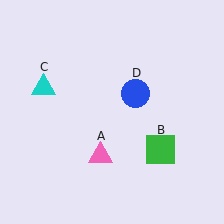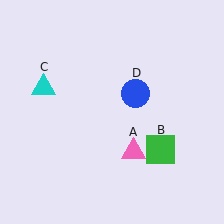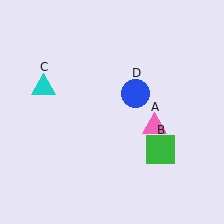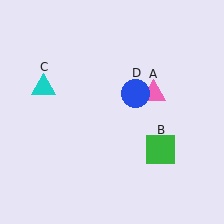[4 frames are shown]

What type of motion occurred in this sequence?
The pink triangle (object A) rotated counterclockwise around the center of the scene.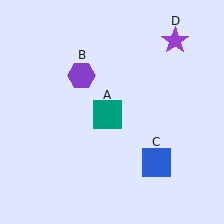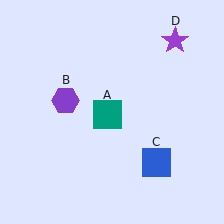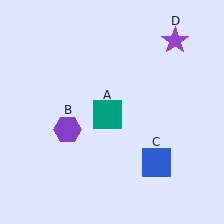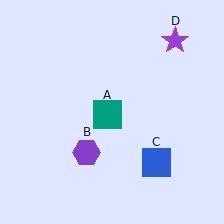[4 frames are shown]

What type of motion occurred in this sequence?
The purple hexagon (object B) rotated counterclockwise around the center of the scene.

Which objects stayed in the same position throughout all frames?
Teal square (object A) and blue square (object C) and purple star (object D) remained stationary.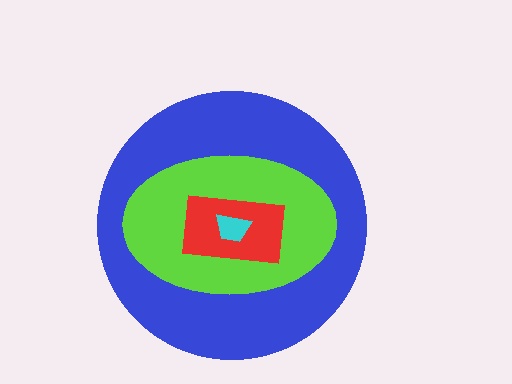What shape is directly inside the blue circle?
The lime ellipse.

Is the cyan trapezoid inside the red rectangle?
Yes.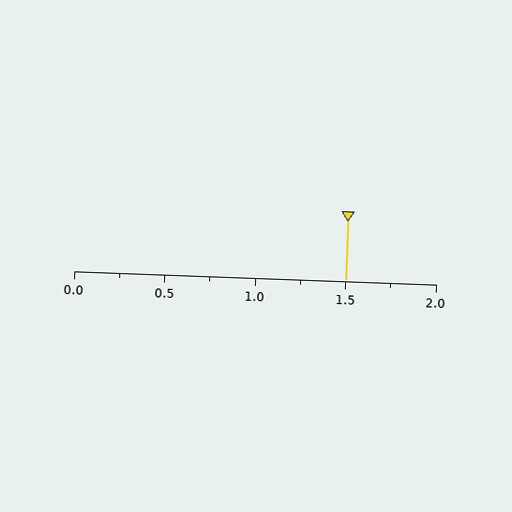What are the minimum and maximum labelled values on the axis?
The axis runs from 0.0 to 2.0.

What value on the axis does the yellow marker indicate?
The marker indicates approximately 1.5.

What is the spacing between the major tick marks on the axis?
The major ticks are spaced 0.5 apart.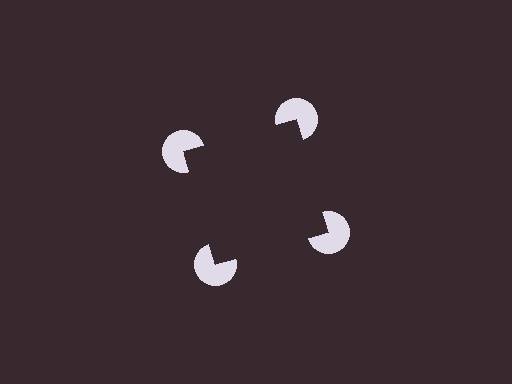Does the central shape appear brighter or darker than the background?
It typically appears slightly darker than the background, even though no actual brightness change is drawn.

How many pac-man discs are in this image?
There are 4 — one at each vertex of the illusory square.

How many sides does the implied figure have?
4 sides.